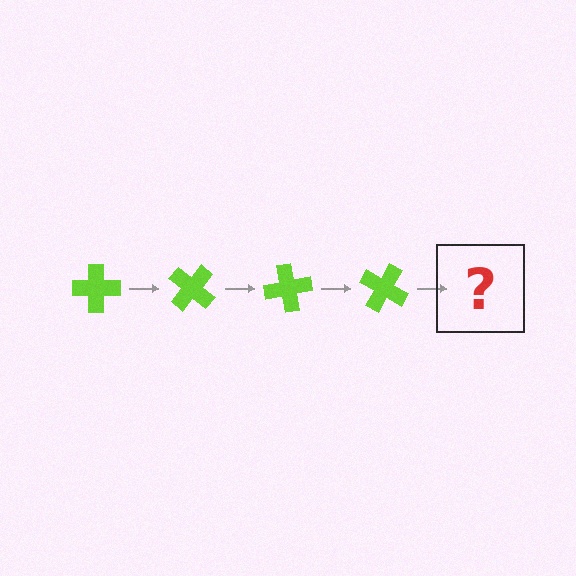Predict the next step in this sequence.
The next step is a lime cross rotated 160 degrees.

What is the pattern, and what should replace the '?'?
The pattern is that the cross rotates 40 degrees each step. The '?' should be a lime cross rotated 160 degrees.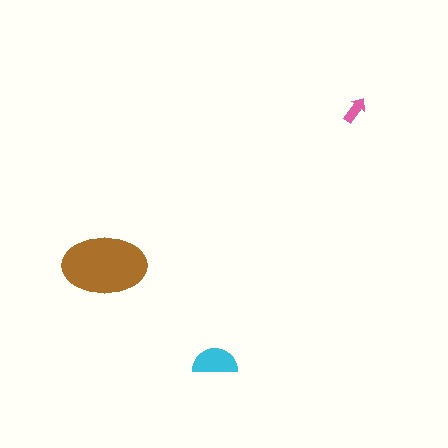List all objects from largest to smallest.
The brown ellipse, the cyan semicircle, the pink arrow.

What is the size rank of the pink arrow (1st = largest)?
3rd.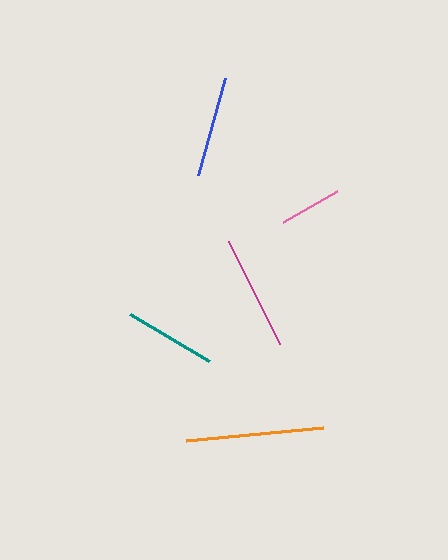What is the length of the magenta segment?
The magenta segment is approximately 115 pixels long.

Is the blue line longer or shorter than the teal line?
The blue line is longer than the teal line.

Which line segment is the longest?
The orange line is the longest at approximately 138 pixels.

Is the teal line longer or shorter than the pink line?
The teal line is longer than the pink line.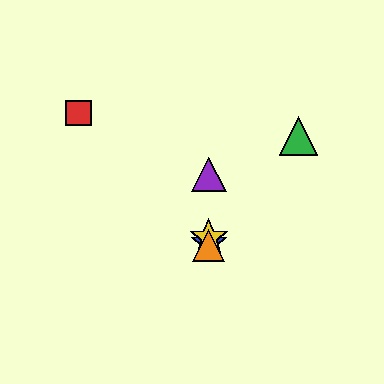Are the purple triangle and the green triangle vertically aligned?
No, the purple triangle is at x≈209 and the green triangle is at x≈299.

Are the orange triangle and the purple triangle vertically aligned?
Yes, both are at x≈209.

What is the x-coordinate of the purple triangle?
The purple triangle is at x≈209.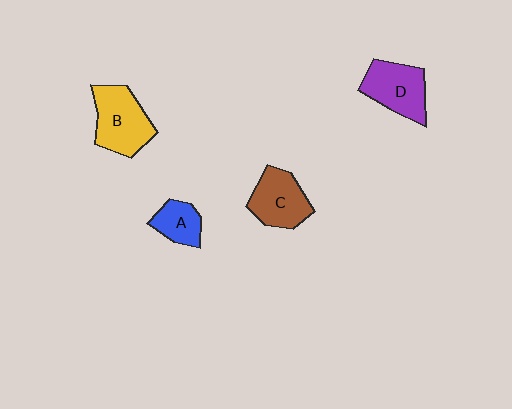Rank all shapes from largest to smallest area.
From largest to smallest: B (yellow), D (purple), C (brown), A (blue).